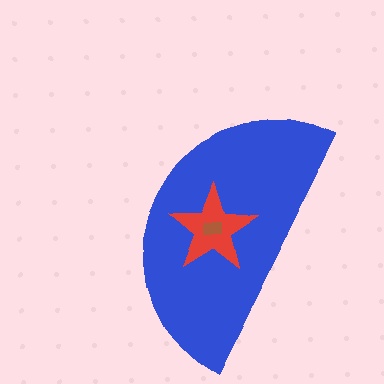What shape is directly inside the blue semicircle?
The red star.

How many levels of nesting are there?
3.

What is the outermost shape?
The blue semicircle.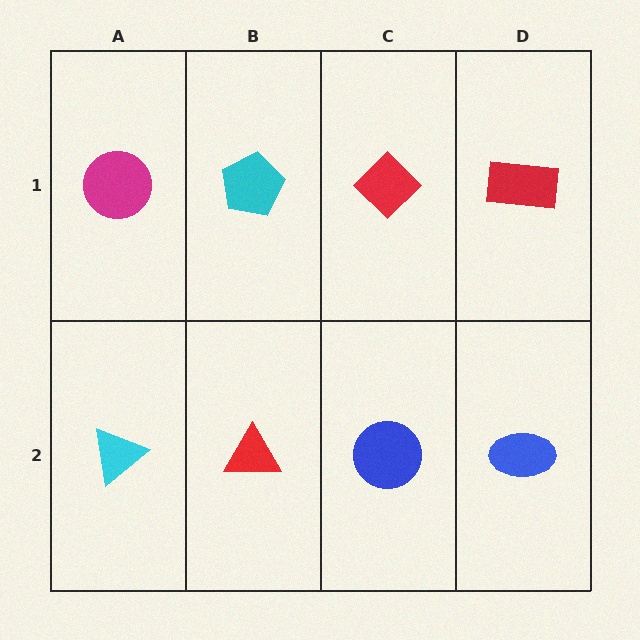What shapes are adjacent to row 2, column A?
A magenta circle (row 1, column A), a red triangle (row 2, column B).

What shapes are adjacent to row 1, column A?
A cyan triangle (row 2, column A), a cyan pentagon (row 1, column B).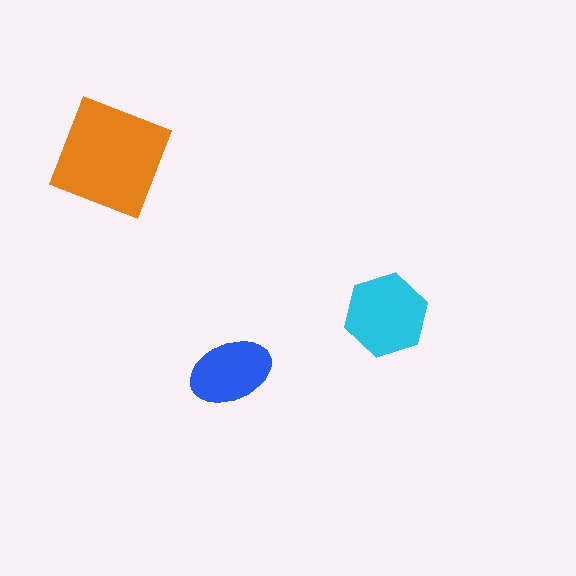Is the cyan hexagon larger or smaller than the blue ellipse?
Larger.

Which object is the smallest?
The blue ellipse.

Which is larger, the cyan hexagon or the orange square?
The orange square.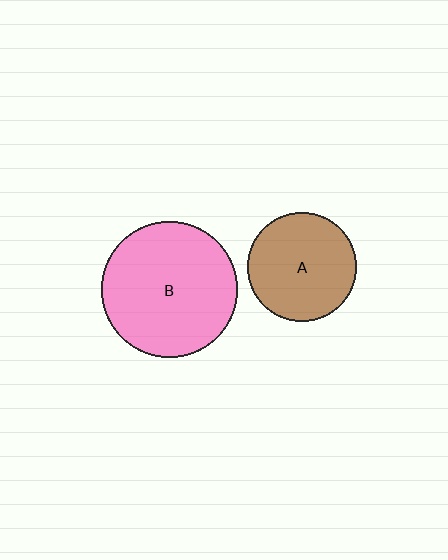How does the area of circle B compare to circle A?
Approximately 1.5 times.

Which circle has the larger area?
Circle B (pink).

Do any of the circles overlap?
No, none of the circles overlap.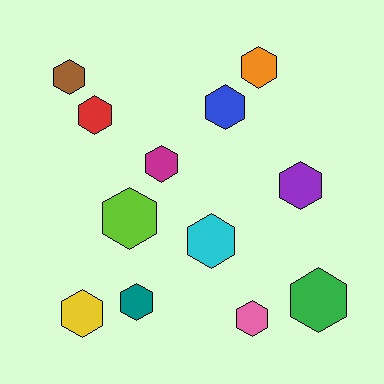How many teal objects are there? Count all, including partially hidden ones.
There is 1 teal object.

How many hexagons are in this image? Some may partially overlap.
There are 12 hexagons.